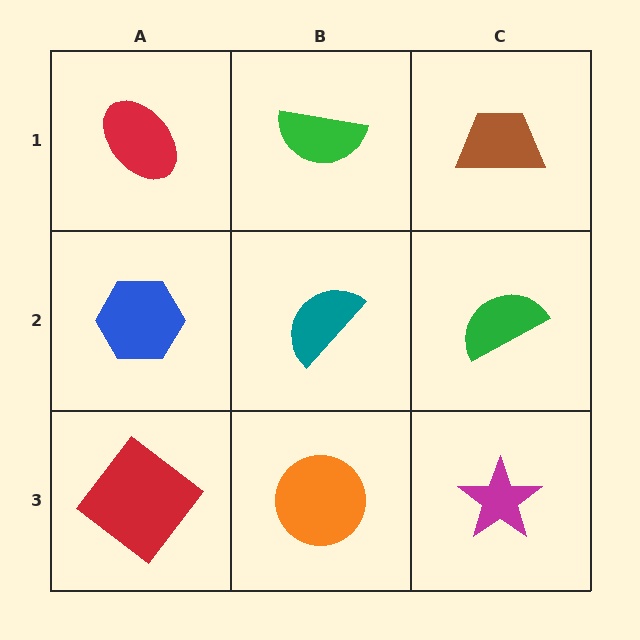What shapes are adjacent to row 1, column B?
A teal semicircle (row 2, column B), a red ellipse (row 1, column A), a brown trapezoid (row 1, column C).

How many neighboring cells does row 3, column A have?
2.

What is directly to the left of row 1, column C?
A green semicircle.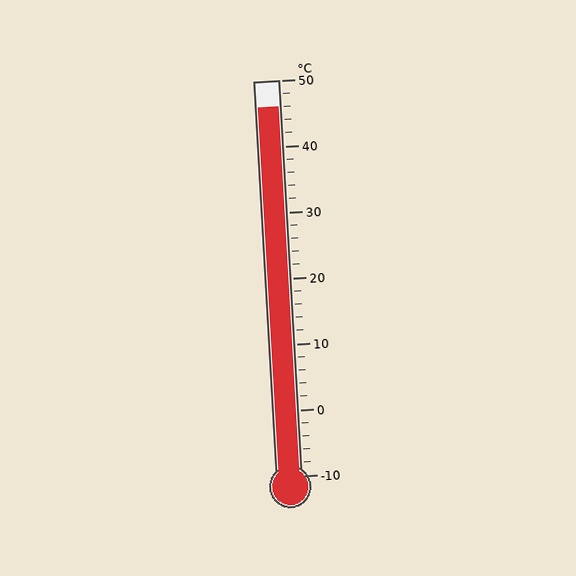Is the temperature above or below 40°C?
The temperature is above 40°C.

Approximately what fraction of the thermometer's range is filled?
The thermometer is filled to approximately 95% of its range.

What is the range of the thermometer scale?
The thermometer scale ranges from -10°C to 50°C.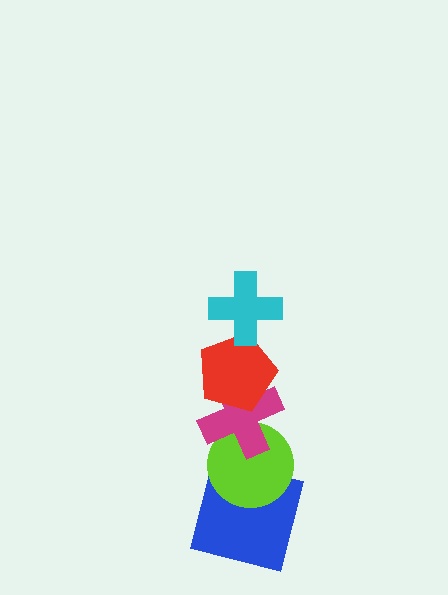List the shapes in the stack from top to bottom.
From top to bottom: the cyan cross, the red pentagon, the magenta cross, the lime circle, the blue square.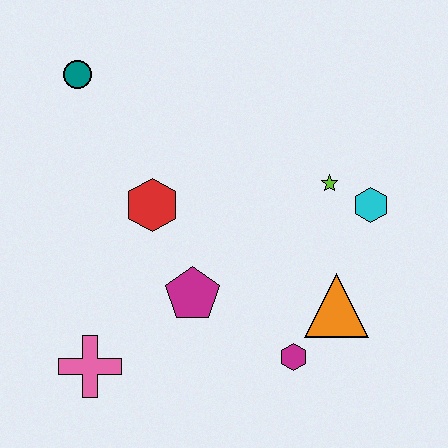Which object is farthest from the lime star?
The pink cross is farthest from the lime star.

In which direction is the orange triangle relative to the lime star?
The orange triangle is below the lime star.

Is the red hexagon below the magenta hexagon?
No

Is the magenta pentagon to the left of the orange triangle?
Yes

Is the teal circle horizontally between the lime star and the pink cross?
No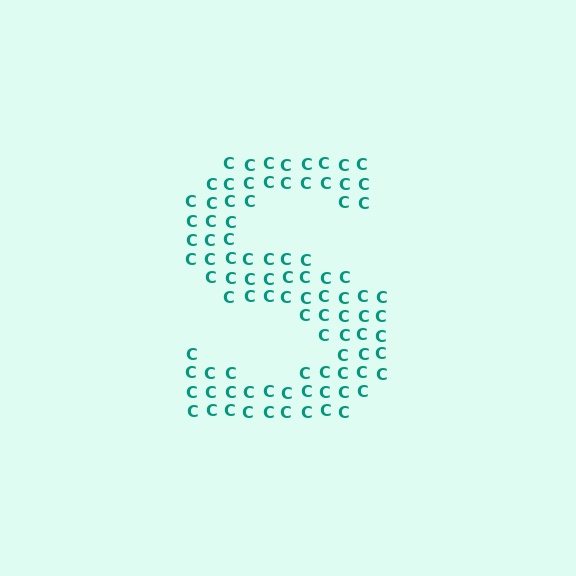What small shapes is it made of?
It is made of small letter C's.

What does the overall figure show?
The overall figure shows the letter S.